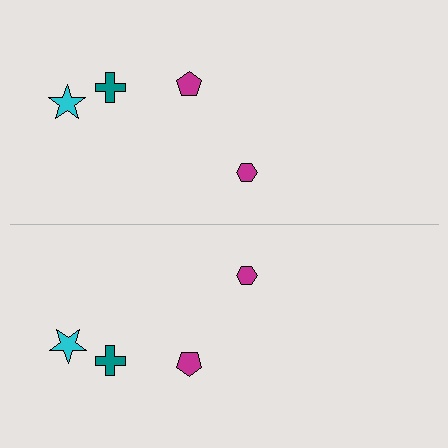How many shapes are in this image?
There are 8 shapes in this image.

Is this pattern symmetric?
Yes, this pattern has bilateral (reflection) symmetry.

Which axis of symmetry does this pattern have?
The pattern has a horizontal axis of symmetry running through the center of the image.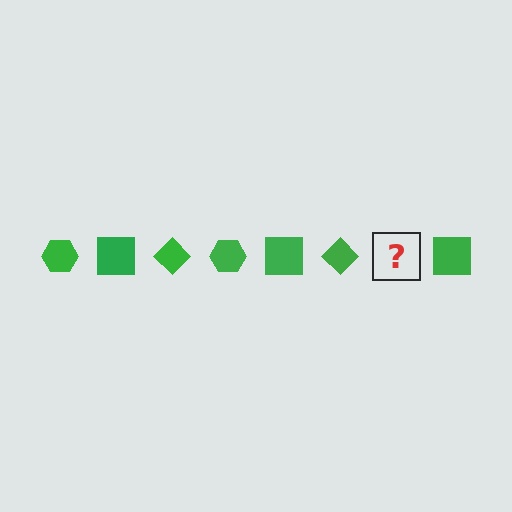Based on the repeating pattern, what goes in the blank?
The blank should be a green hexagon.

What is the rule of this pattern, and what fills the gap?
The rule is that the pattern cycles through hexagon, square, diamond shapes in green. The gap should be filled with a green hexagon.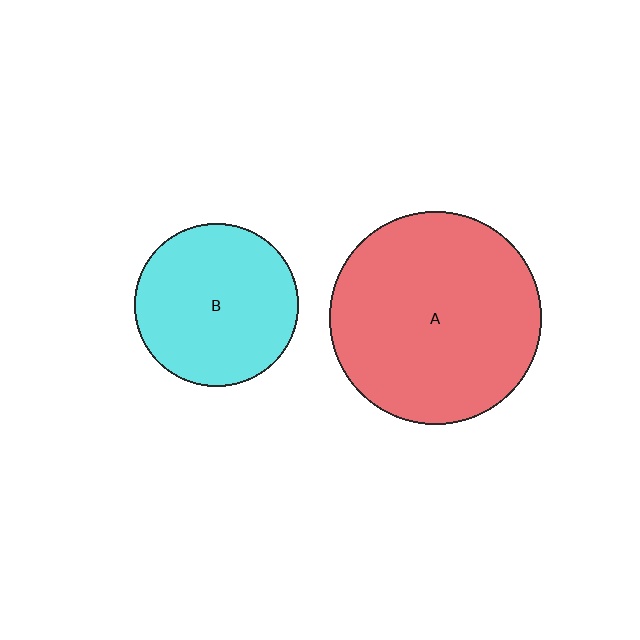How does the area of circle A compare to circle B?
Approximately 1.7 times.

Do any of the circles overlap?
No, none of the circles overlap.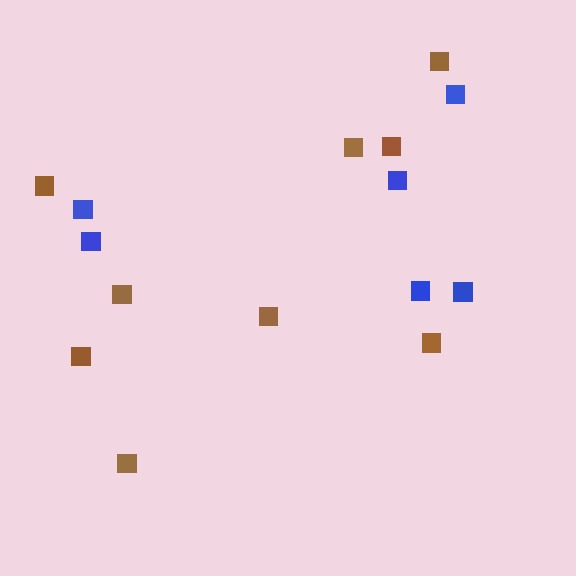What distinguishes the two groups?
There are 2 groups: one group of brown squares (9) and one group of blue squares (6).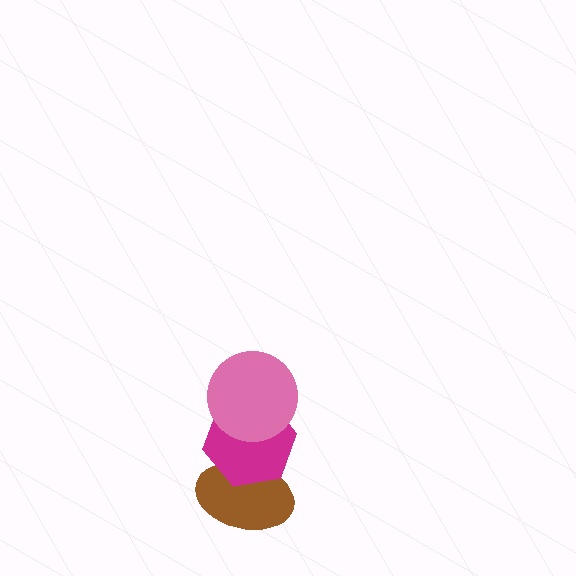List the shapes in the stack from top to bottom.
From top to bottom: the pink circle, the magenta hexagon, the brown ellipse.